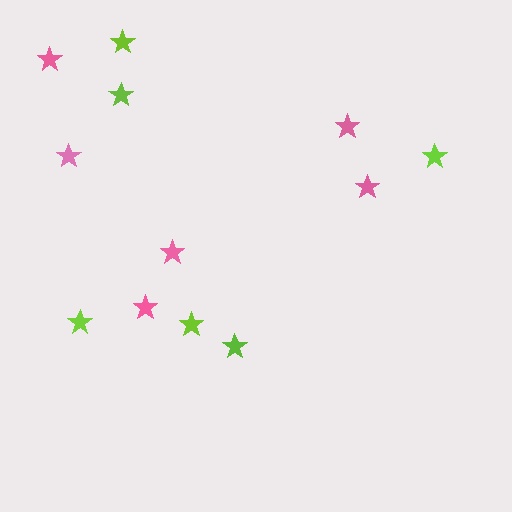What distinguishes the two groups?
There are 2 groups: one group of pink stars (6) and one group of lime stars (6).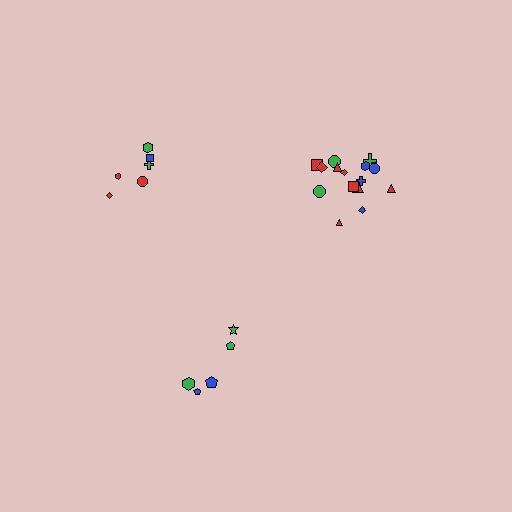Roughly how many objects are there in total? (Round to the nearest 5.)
Roughly 25 objects in total.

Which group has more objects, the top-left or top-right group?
The top-right group.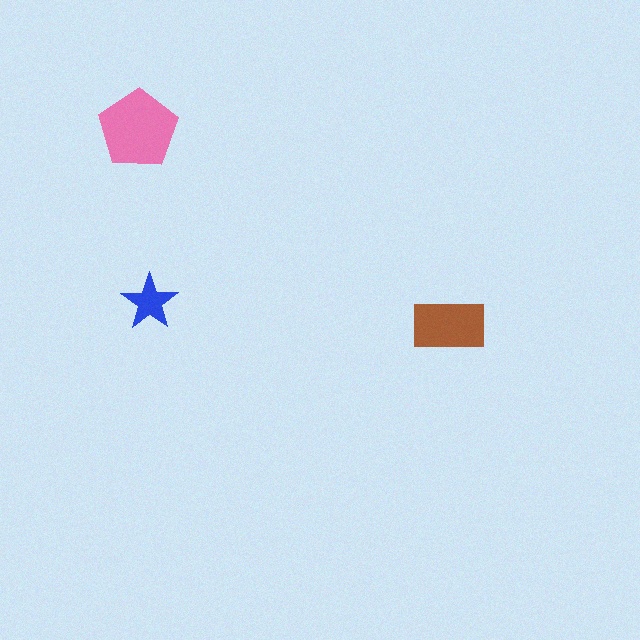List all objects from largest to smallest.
The pink pentagon, the brown rectangle, the blue star.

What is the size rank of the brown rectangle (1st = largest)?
2nd.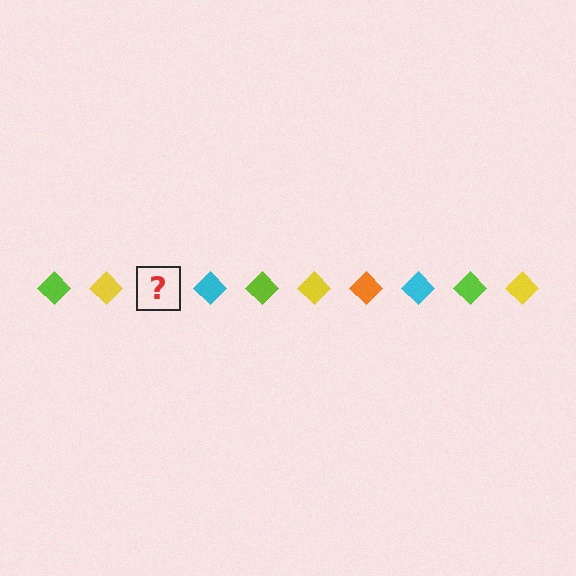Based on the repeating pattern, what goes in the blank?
The blank should be an orange diamond.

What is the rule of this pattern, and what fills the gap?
The rule is that the pattern cycles through lime, yellow, orange, cyan diamonds. The gap should be filled with an orange diamond.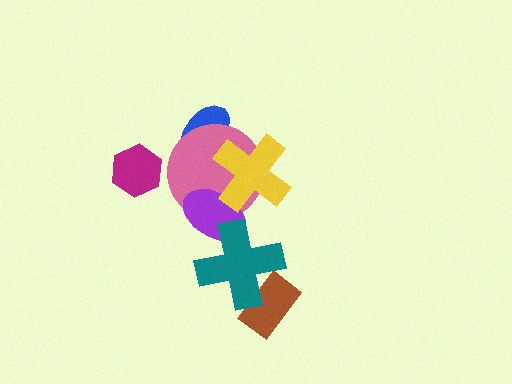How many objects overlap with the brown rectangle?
1 object overlaps with the brown rectangle.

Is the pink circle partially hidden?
Yes, it is partially covered by another shape.